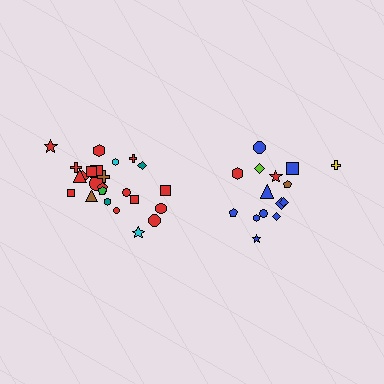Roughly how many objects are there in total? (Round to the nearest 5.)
Roughly 40 objects in total.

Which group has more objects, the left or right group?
The left group.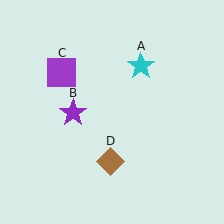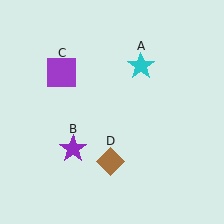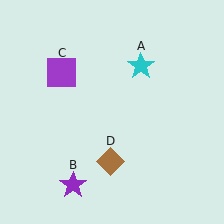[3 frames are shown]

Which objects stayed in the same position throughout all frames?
Cyan star (object A) and purple square (object C) and brown diamond (object D) remained stationary.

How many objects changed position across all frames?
1 object changed position: purple star (object B).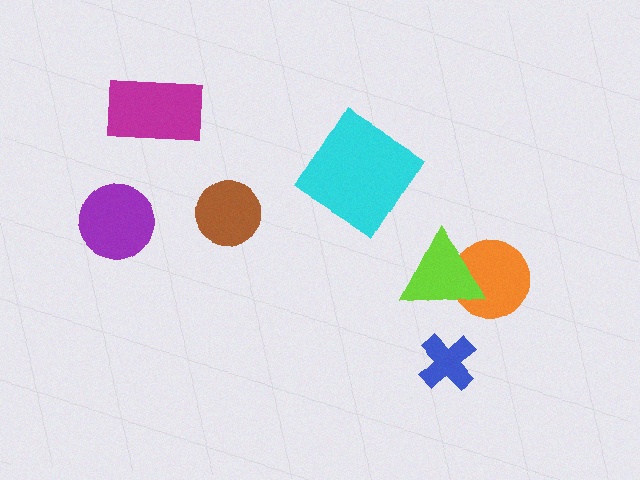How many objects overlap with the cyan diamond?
0 objects overlap with the cyan diamond.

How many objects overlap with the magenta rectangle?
0 objects overlap with the magenta rectangle.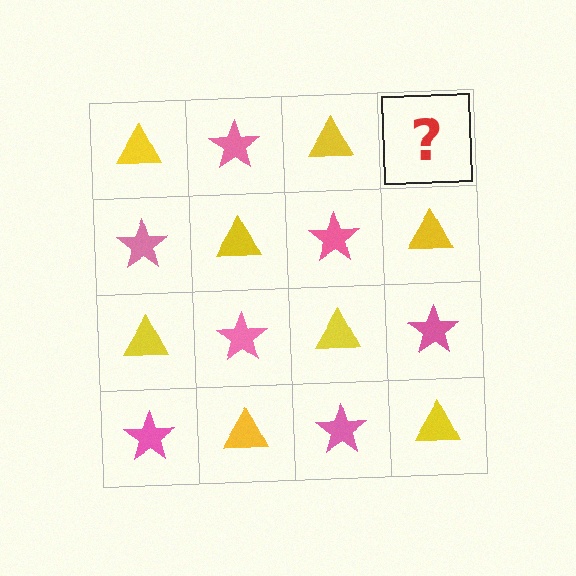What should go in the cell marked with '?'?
The missing cell should contain a pink star.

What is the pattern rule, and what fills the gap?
The rule is that it alternates yellow triangle and pink star in a checkerboard pattern. The gap should be filled with a pink star.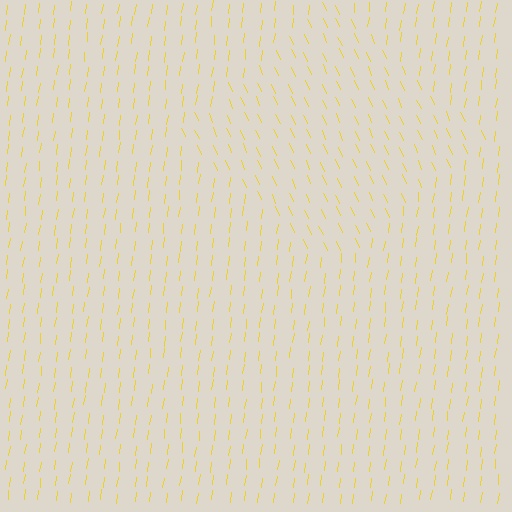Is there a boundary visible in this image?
Yes, there is a texture boundary formed by a change in line orientation.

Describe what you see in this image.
The image is filled with small yellow line segments. A diamond region in the image has lines oriented differently from the surrounding lines, creating a visible texture boundary.